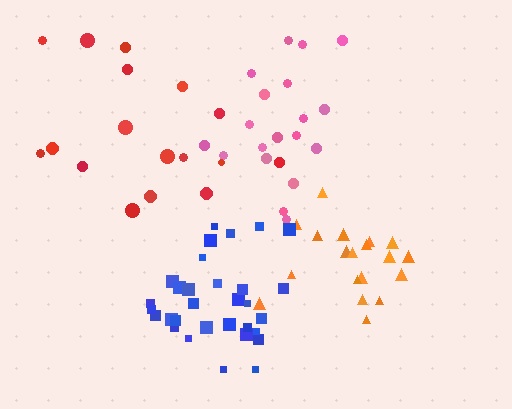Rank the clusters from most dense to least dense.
blue, orange, pink, red.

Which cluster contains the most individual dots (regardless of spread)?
Blue (31).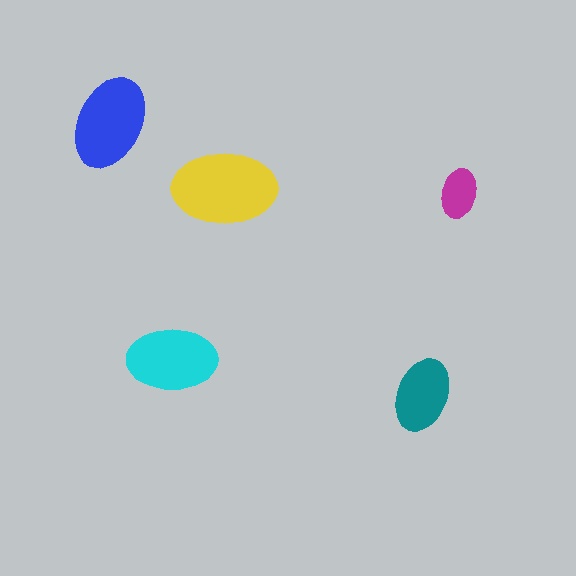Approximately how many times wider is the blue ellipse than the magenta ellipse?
About 2 times wider.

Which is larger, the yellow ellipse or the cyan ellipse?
The yellow one.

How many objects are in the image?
There are 5 objects in the image.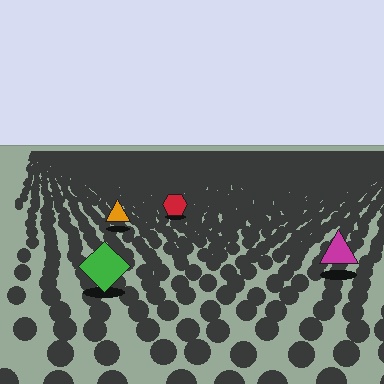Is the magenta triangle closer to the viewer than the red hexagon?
Yes. The magenta triangle is closer — you can tell from the texture gradient: the ground texture is coarser near it.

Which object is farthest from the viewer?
The red hexagon is farthest from the viewer. It appears smaller and the ground texture around it is denser.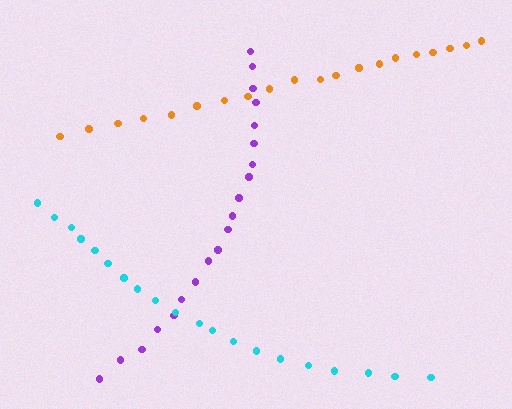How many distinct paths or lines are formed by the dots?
There are 3 distinct paths.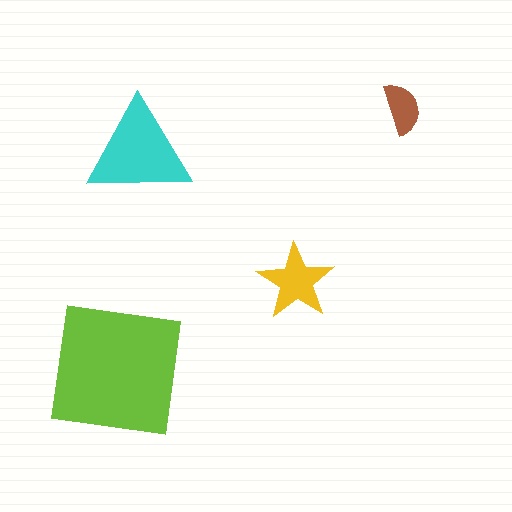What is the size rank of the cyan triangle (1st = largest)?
2nd.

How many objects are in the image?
There are 4 objects in the image.